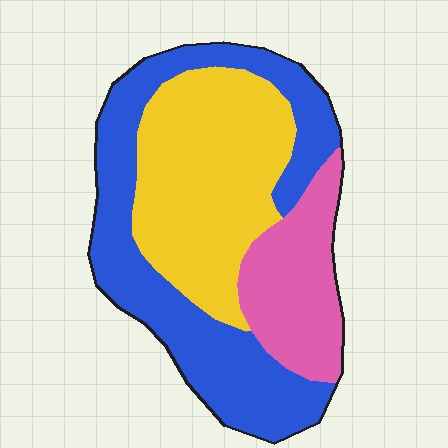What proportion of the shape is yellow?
Yellow covers around 35% of the shape.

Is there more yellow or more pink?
Yellow.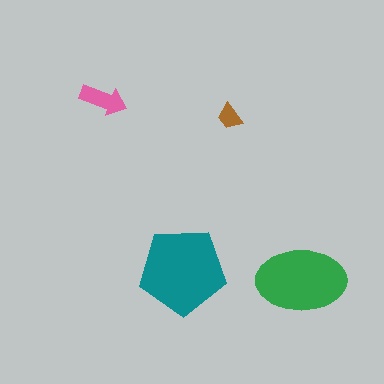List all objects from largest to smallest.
The teal pentagon, the green ellipse, the pink arrow, the brown trapezoid.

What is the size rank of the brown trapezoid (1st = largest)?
4th.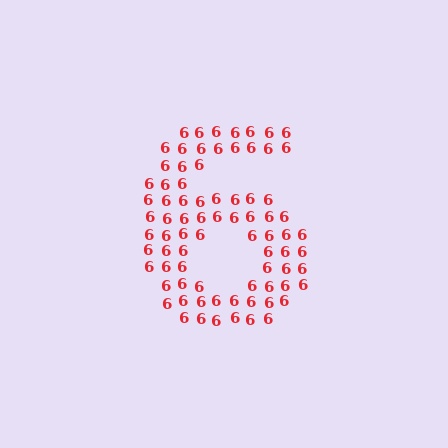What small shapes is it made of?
It is made of small digit 6's.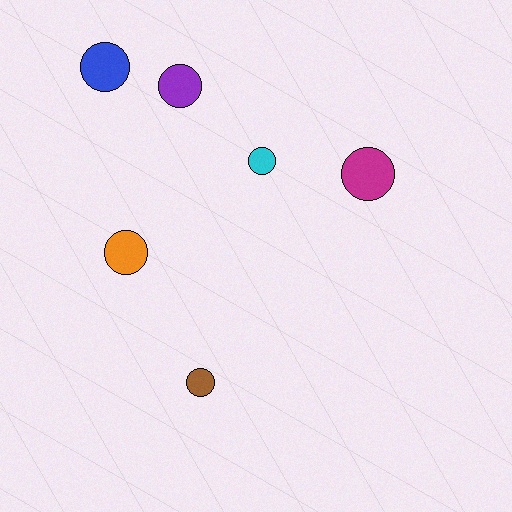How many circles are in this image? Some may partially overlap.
There are 6 circles.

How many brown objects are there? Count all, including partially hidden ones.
There is 1 brown object.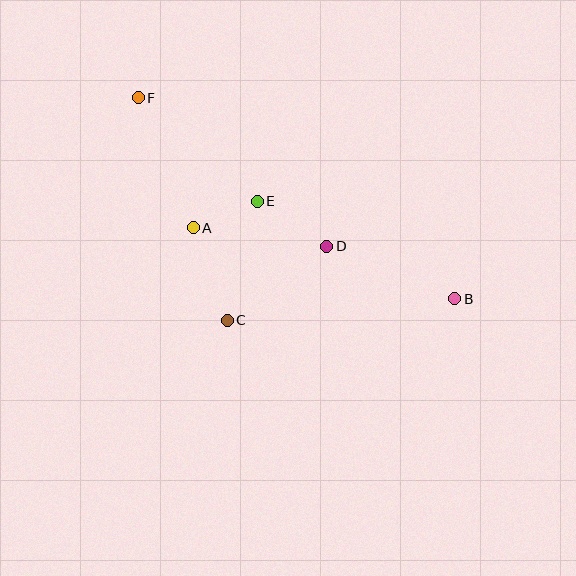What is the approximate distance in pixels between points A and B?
The distance between A and B is approximately 271 pixels.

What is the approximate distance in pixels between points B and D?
The distance between B and D is approximately 138 pixels.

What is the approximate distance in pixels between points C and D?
The distance between C and D is approximately 124 pixels.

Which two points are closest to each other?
Points A and E are closest to each other.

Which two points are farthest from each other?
Points B and F are farthest from each other.